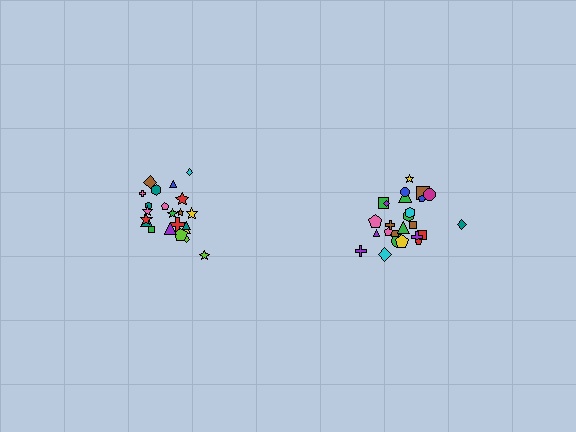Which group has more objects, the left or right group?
The right group.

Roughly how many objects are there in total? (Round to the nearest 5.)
Roughly 45 objects in total.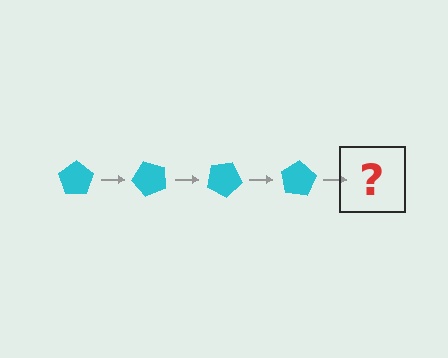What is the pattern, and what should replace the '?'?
The pattern is that the pentagon rotates 50 degrees each step. The '?' should be a cyan pentagon rotated 200 degrees.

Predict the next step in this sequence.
The next step is a cyan pentagon rotated 200 degrees.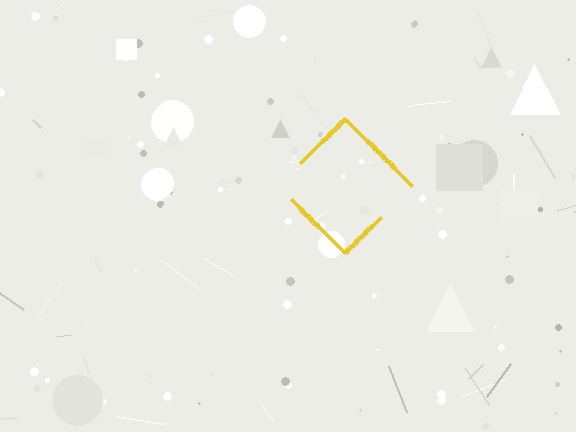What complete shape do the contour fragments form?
The contour fragments form a diamond.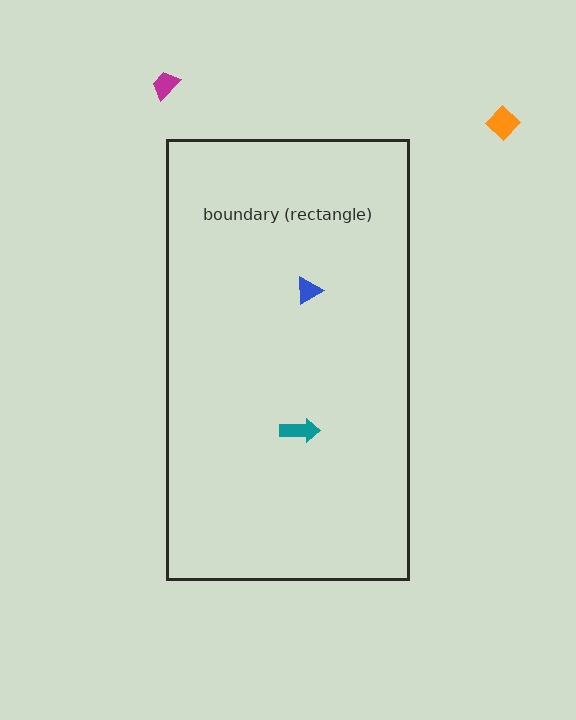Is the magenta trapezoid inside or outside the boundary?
Outside.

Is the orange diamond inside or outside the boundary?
Outside.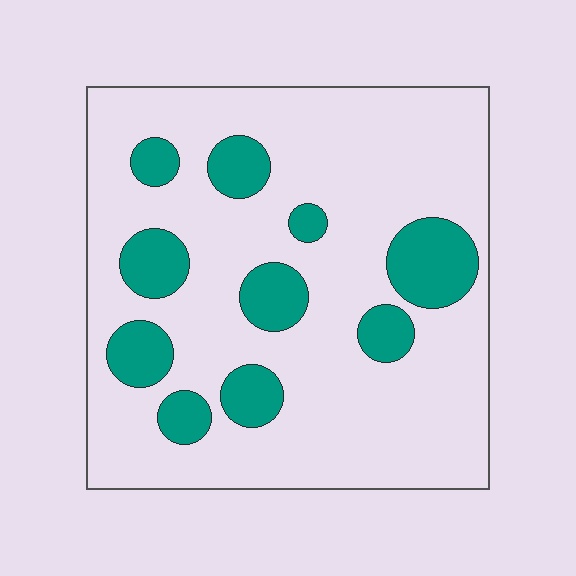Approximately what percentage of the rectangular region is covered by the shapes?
Approximately 20%.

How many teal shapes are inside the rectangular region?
10.